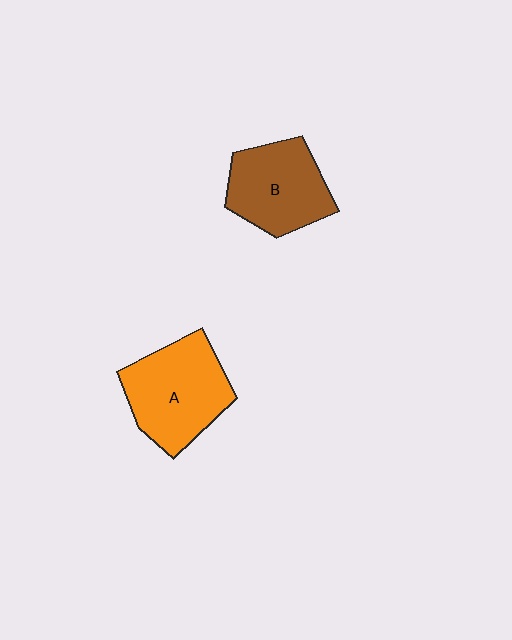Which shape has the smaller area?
Shape B (brown).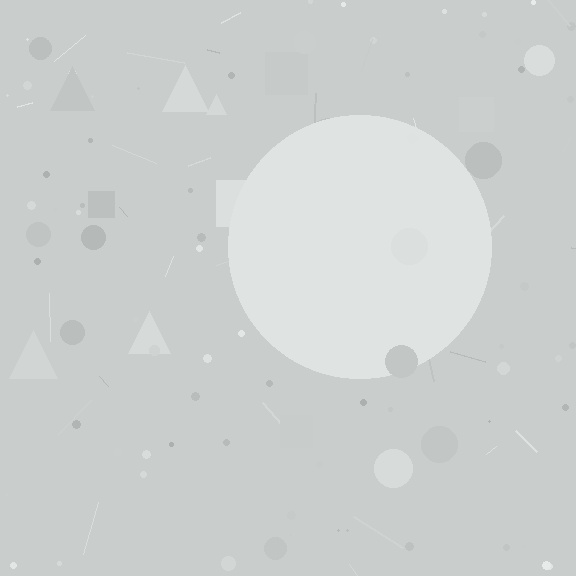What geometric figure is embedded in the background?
A circle is embedded in the background.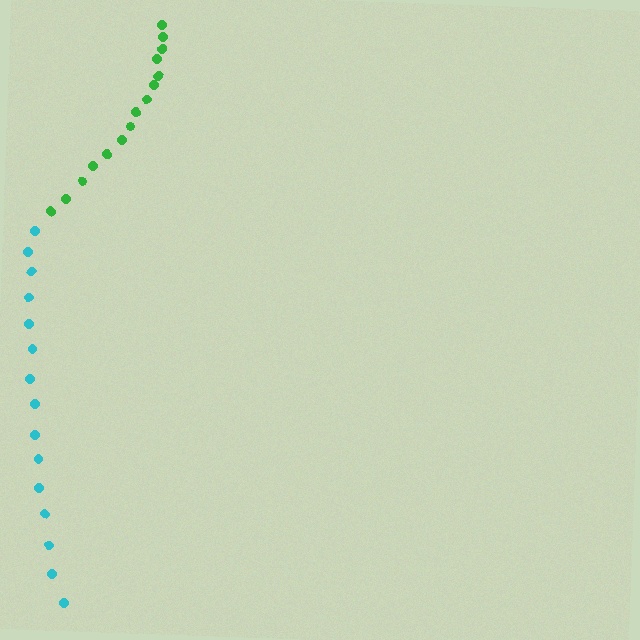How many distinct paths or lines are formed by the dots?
There are 2 distinct paths.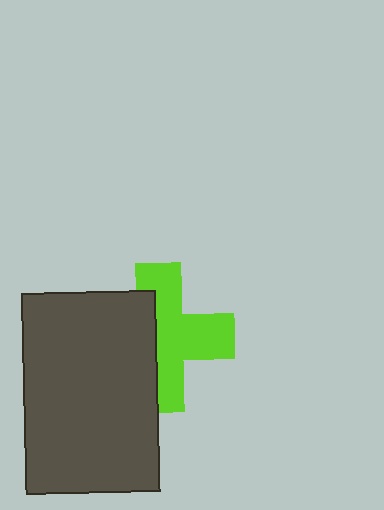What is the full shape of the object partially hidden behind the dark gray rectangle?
The partially hidden object is a lime cross.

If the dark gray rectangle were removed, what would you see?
You would see the complete lime cross.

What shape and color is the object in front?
The object in front is a dark gray rectangle.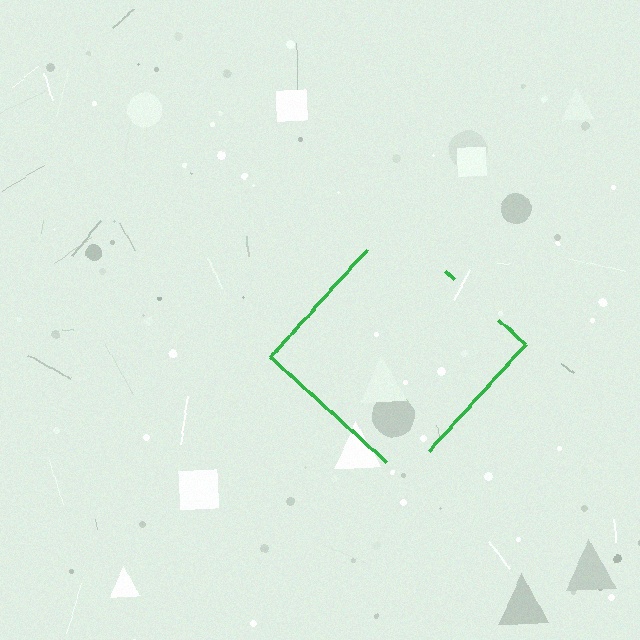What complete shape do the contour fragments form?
The contour fragments form a diamond.